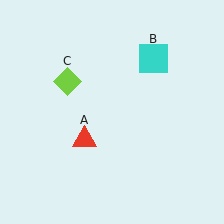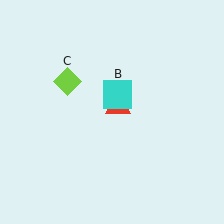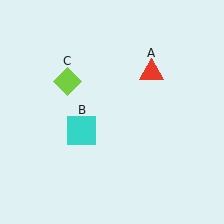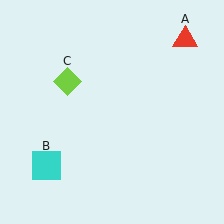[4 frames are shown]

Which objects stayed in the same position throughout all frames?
Lime diamond (object C) remained stationary.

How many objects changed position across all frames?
2 objects changed position: red triangle (object A), cyan square (object B).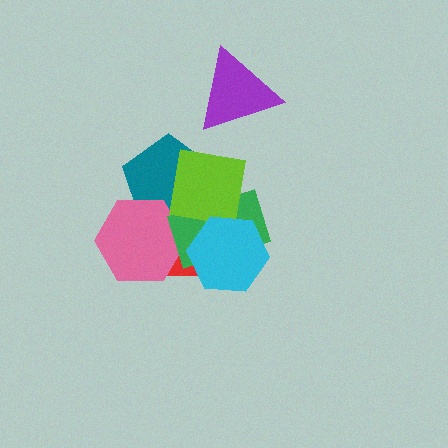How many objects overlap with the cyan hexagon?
3 objects overlap with the cyan hexagon.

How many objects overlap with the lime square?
4 objects overlap with the lime square.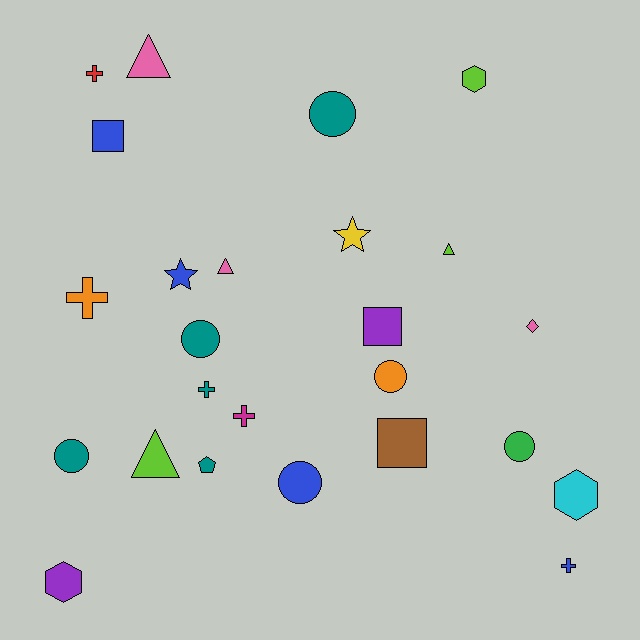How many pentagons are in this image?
There is 1 pentagon.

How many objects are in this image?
There are 25 objects.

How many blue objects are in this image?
There are 4 blue objects.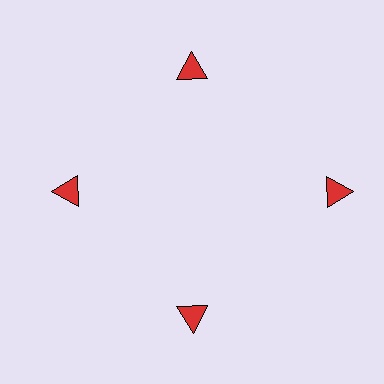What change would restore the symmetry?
The symmetry would be restored by moving it inward, back onto the ring so that all 4 triangles sit at equal angles and equal distance from the center.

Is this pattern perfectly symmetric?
No. The 4 red triangles are arranged in a ring, but one element near the 3 o'clock position is pushed outward from the center, breaking the 4-fold rotational symmetry.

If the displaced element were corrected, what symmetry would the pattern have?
It would have 4-fold rotational symmetry — the pattern would map onto itself every 90 degrees.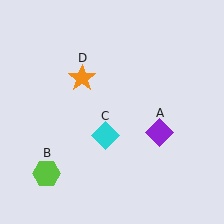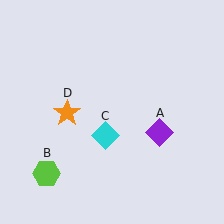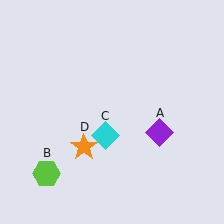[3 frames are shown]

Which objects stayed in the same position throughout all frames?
Purple diamond (object A) and lime hexagon (object B) and cyan diamond (object C) remained stationary.